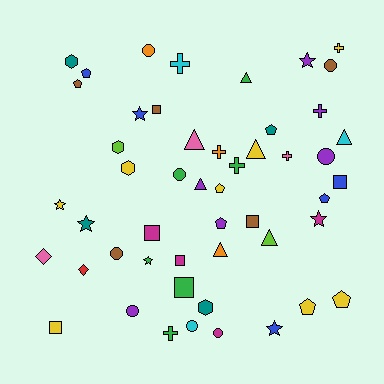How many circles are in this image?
There are 8 circles.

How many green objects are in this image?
There are 6 green objects.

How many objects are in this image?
There are 50 objects.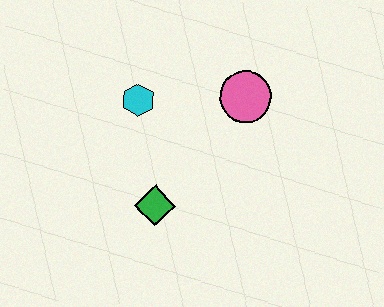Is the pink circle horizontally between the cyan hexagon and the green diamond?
No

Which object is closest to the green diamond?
The cyan hexagon is closest to the green diamond.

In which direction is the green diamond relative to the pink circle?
The green diamond is below the pink circle.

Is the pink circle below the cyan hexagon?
No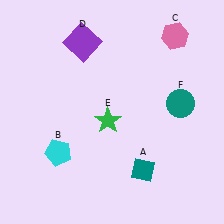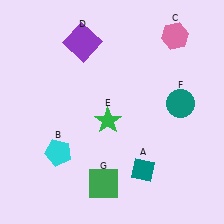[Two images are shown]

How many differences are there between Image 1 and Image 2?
There is 1 difference between the two images.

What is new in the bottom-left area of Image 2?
A green square (G) was added in the bottom-left area of Image 2.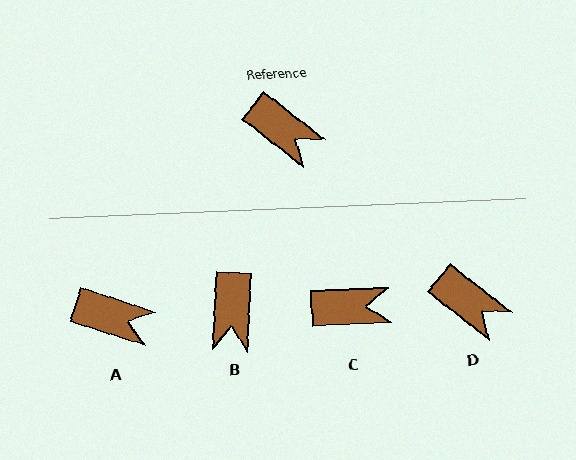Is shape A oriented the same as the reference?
No, it is off by about 20 degrees.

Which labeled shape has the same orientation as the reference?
D.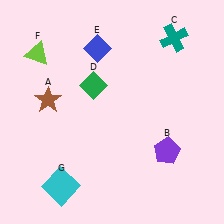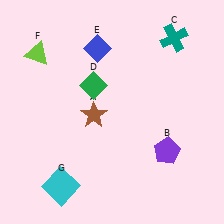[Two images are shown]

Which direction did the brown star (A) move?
The brown star (A) moved right.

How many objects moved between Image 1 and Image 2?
1 object moved between the two images.